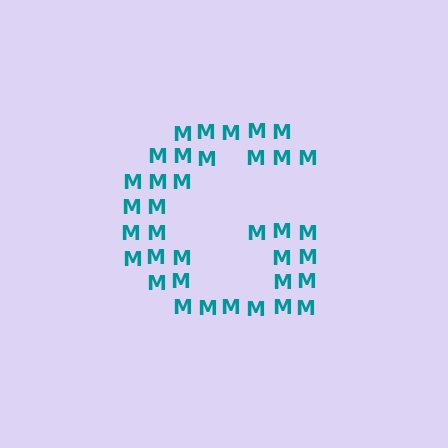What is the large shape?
The large shape is the letter G.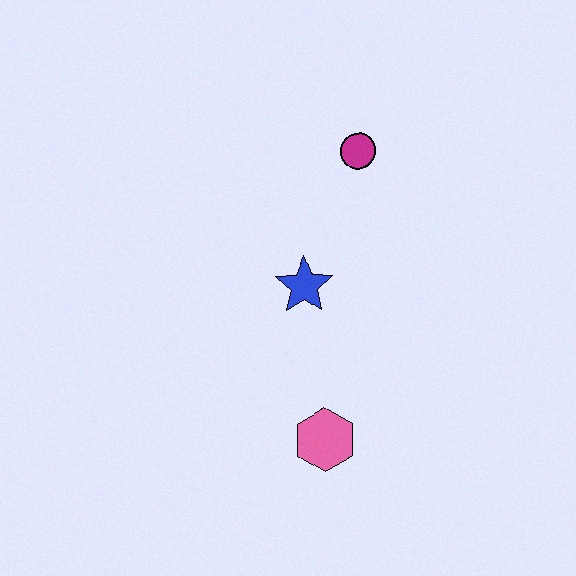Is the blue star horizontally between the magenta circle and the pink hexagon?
No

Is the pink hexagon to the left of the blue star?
No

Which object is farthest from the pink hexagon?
The magenta circle is farthest from the pink hexagon.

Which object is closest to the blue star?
The magenta circle is closest to the blue star.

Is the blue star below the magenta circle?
Yes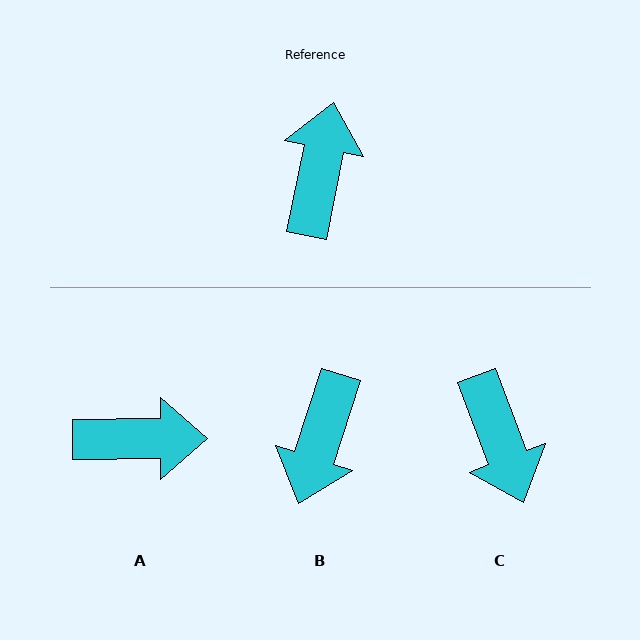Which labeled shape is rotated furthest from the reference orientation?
B, about 173 degrees away.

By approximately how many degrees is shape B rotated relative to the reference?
Approximately 173 degrees counter-clockwise.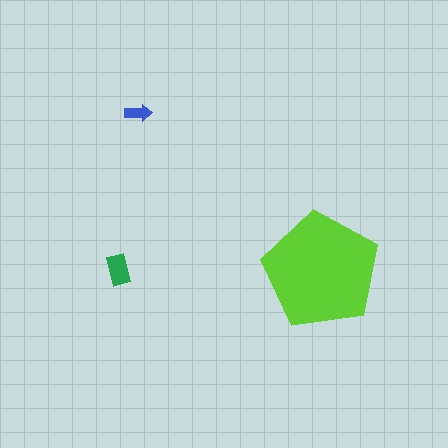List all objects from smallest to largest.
The blue arrow, the green rectangle, the lime pentagon.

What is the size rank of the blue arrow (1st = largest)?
3rd.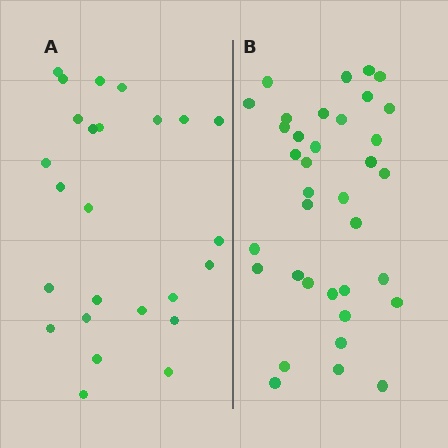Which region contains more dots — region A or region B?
Region B (the right region) has more dots.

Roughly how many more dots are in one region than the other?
Region B has roughly 12 or so more dots than region A.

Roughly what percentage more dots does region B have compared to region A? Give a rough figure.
About 45% more.